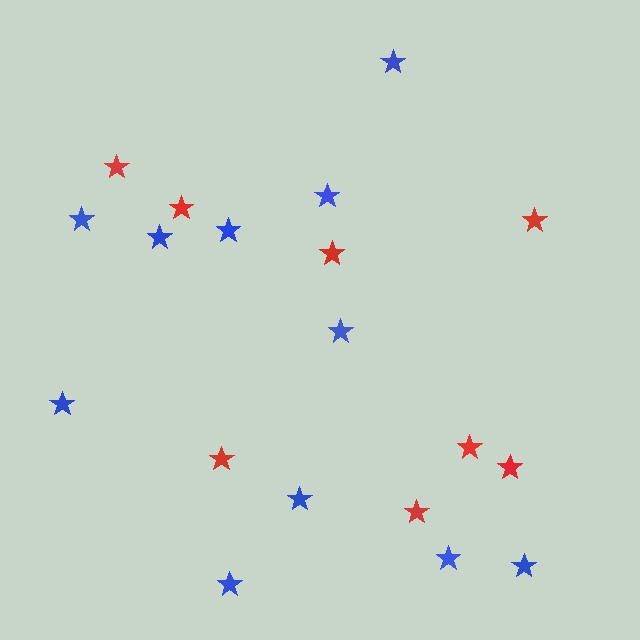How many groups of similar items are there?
There are 2 groups: one group of blue stars (11) and one group of red stars (8).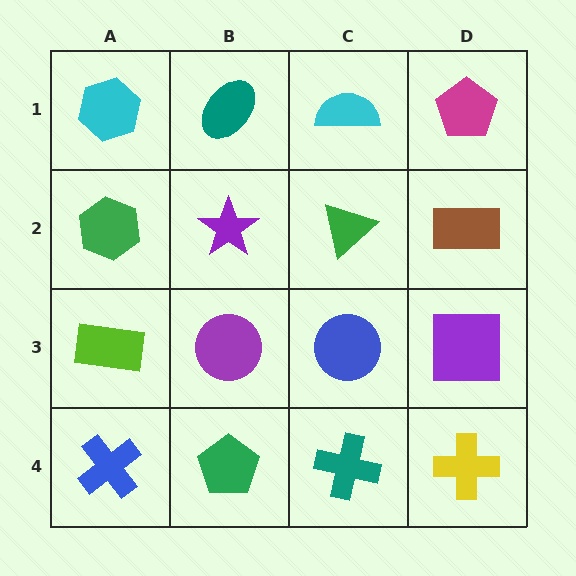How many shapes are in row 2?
4 shapes.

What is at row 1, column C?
A cyan semicircle.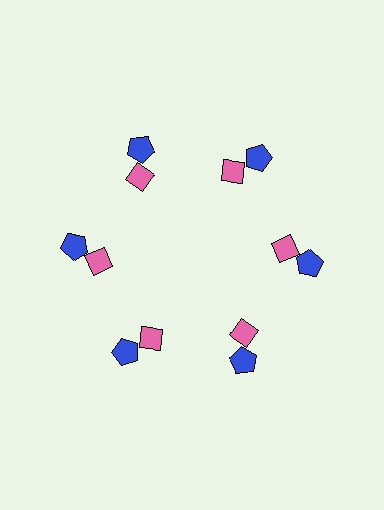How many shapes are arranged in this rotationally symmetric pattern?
There are 12 shapes, arranged in 6 groups of 2.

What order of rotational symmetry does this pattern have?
This pattern has 6-fold rotational symmetry.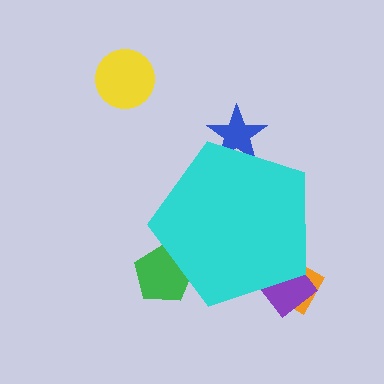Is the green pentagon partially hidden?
Yes, the green pentagon is partially hidden behind the cyan pentagon.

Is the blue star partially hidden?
Yes, the blue star is partially hidden behind the cyan pentagon.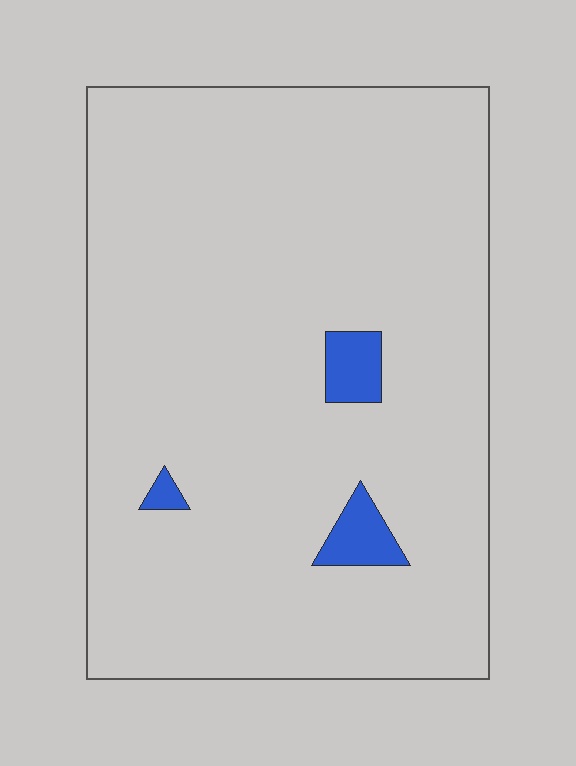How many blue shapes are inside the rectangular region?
3.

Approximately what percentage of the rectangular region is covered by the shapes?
Approximately 5%.